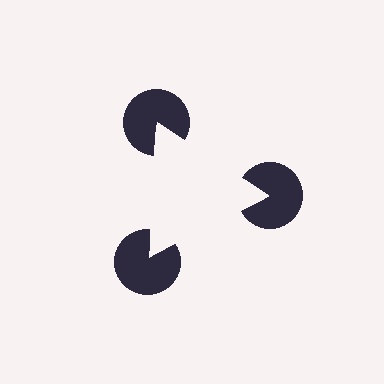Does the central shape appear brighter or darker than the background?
It typically appears slightly brighter than the background, even though no actual brightness change is drawn.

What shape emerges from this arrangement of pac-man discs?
An illusory triangle — its edges are inferred from the aligned wedge cuts in the pac-man discs, not physically drawn.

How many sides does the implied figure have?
3 sides.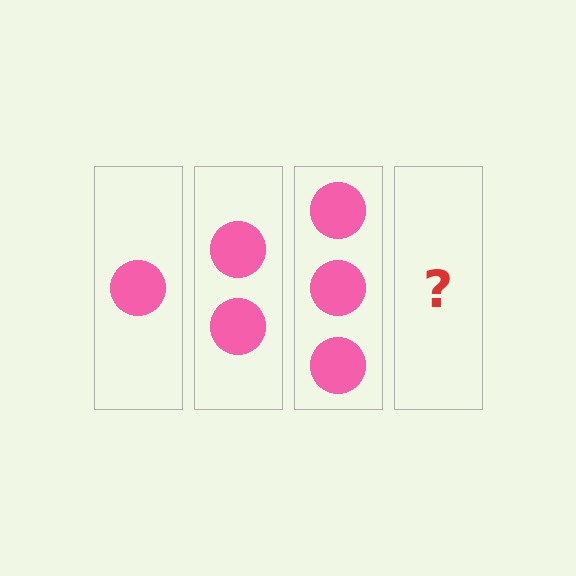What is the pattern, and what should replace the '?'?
The pattern is that each step adds one more circle. The '?' should be 4 circles.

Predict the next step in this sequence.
The next step is 4 circles.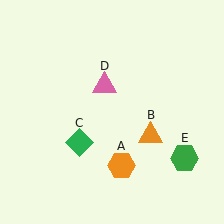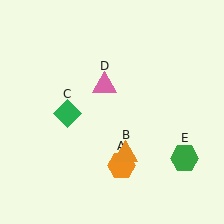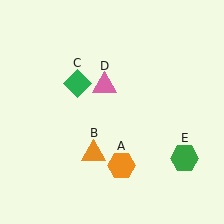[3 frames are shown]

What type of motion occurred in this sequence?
The orange triangle (object B), green diamond (object C) rotated clockwise around the center of the scene.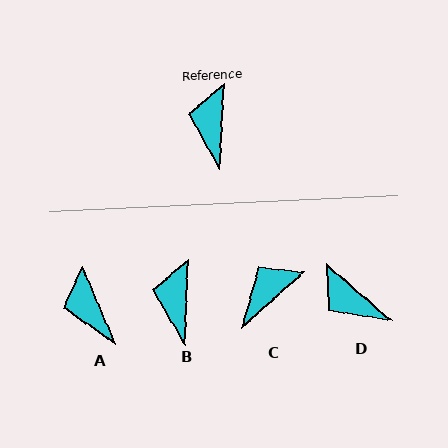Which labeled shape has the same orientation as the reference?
B.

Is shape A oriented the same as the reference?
No, it is off by about 26 degrees.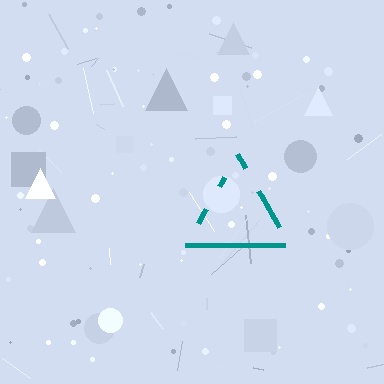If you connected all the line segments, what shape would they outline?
They would outline a triangle.